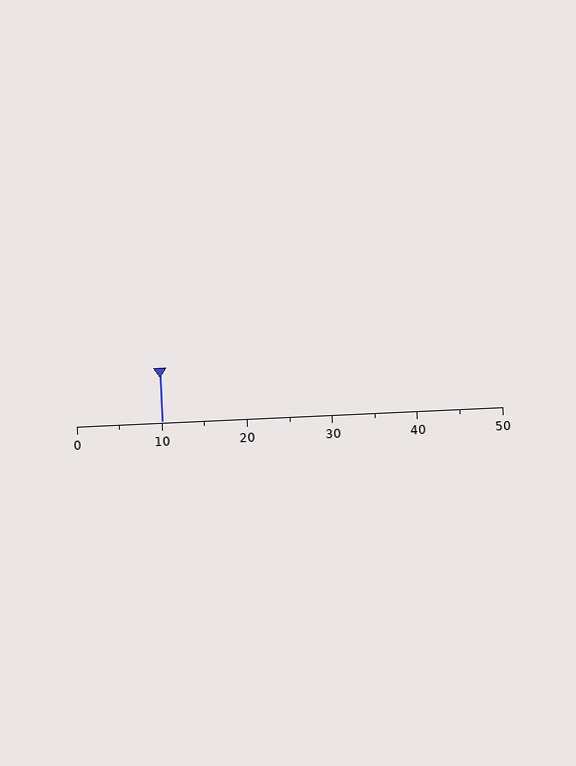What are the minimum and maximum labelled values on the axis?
The axis runs from 0 to 50.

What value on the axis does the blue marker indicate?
The marker indicates approximately 10.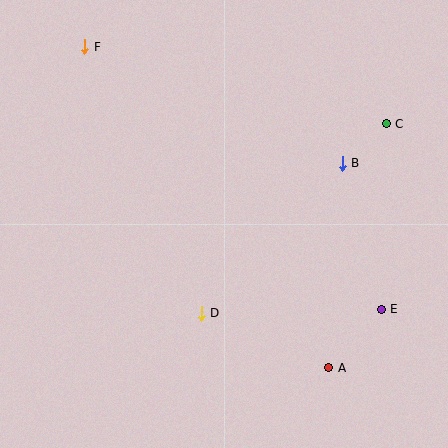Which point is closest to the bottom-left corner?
Point D is closest to the bottom-left corner.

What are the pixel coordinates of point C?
Point C is at (386, 124).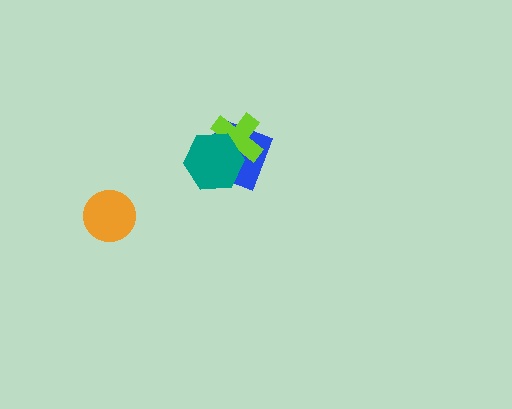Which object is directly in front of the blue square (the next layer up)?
The lime cross is directly in front of the blue square.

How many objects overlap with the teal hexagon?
2 objects overlap with the teal hexagon.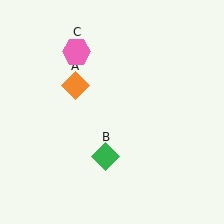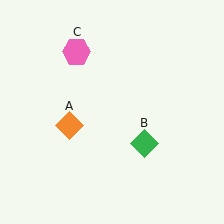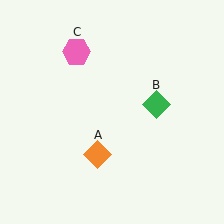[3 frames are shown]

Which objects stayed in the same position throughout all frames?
Pink hexagon (object C) remained stationary.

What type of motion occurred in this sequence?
The orange diamond (object A), green diamond (object B) rotated counterclockwise around the center of the scene.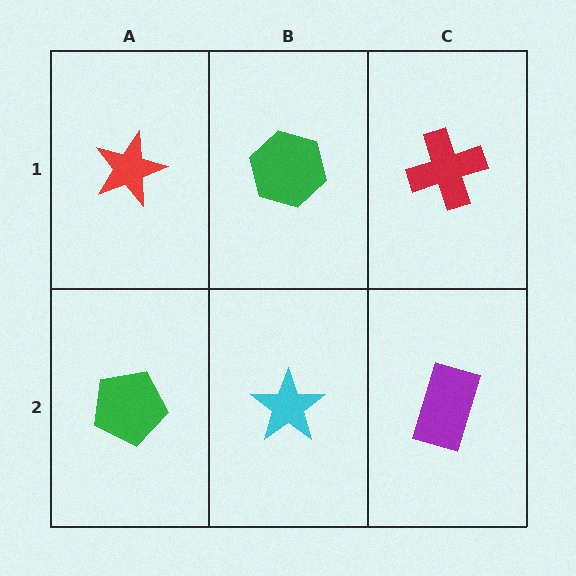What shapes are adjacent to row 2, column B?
A green hexagon (row 1, column B), a green pentagon (row 2, column A), a purple rectangle (row 2, column C).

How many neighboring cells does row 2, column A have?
2.